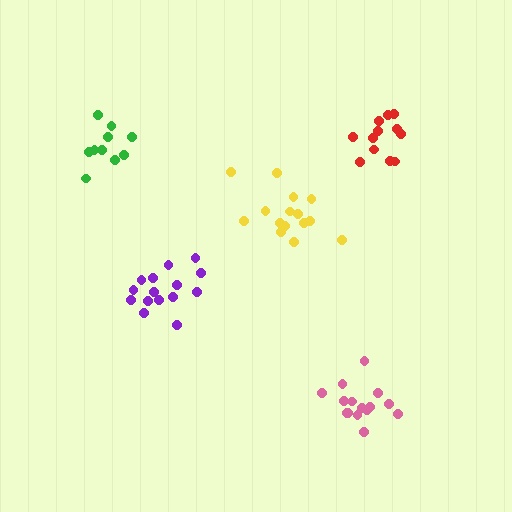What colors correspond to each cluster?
The clusters are colored: yellow, pink, purple, green, red.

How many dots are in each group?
Group 1: 15 dots, Group 2: 15 dots, Group 3: 15 dots, Group 4: 10 dots, Group 5: 12 dots (67 total).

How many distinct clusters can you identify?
There are 5 distinct clusters.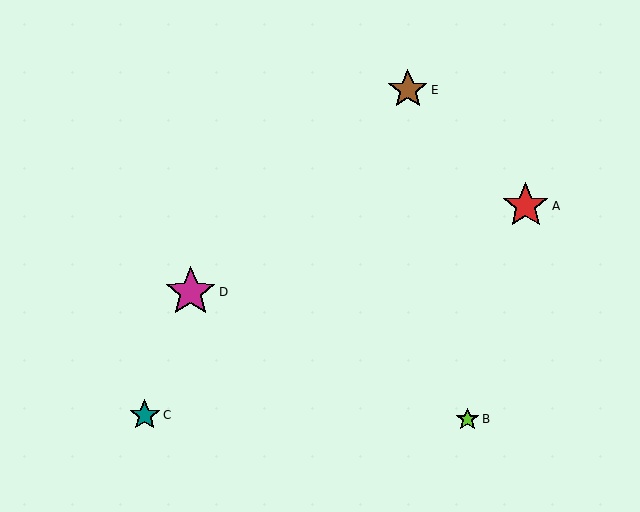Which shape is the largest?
The magenta star (labeled D) is the largest.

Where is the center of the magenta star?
The center of the magenta star is at (191, 292).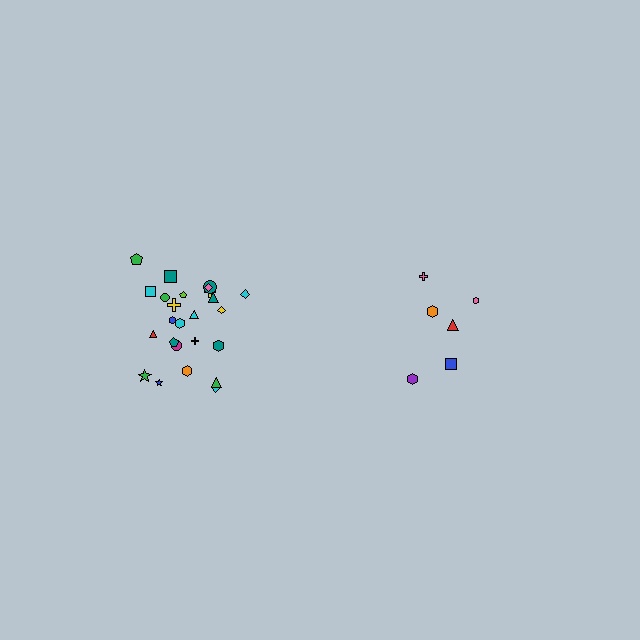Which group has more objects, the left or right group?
The left group.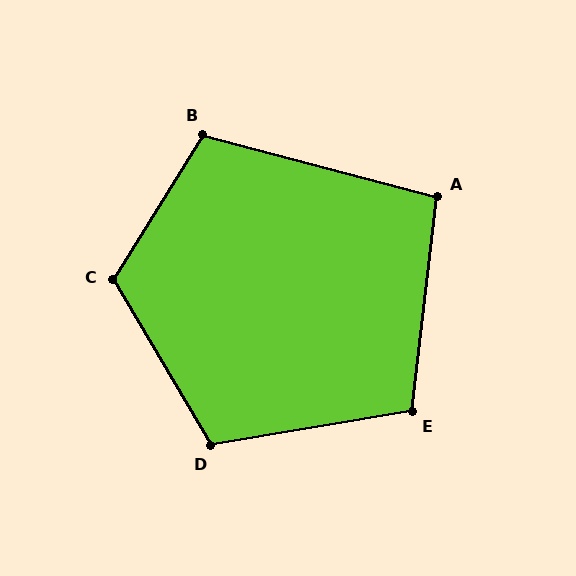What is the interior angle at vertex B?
Approximately 107 degrees (obtuse).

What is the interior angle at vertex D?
Approximately 111 degrees (obtuse).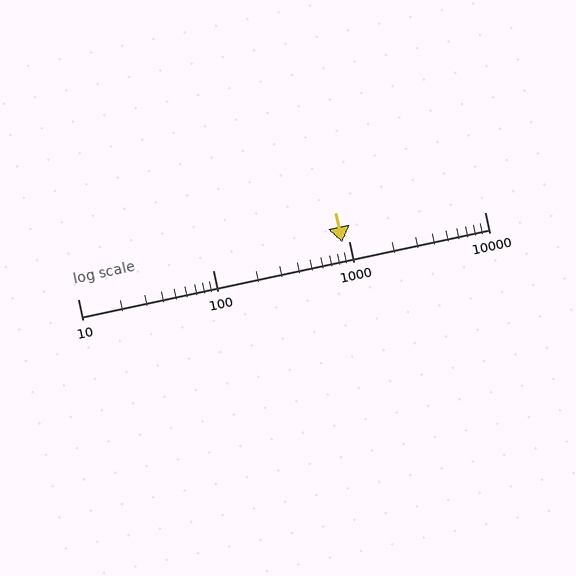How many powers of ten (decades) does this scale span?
The scale spans 3 decades, from 10 to 10000.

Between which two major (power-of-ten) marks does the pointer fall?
The pointer is between 100 and 1000.